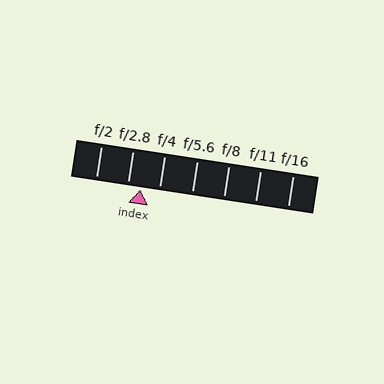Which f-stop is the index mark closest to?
The index mark is closest to f/2.8.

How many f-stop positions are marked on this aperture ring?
There are 7 f-stop positions marked.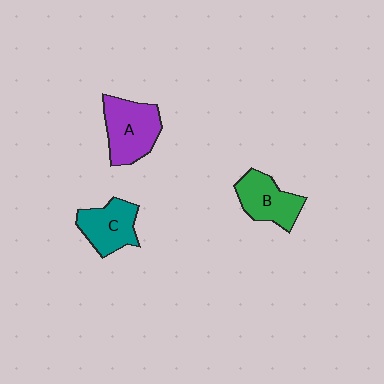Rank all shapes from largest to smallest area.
From largest to smallest: A (purple), B (green), C (teal).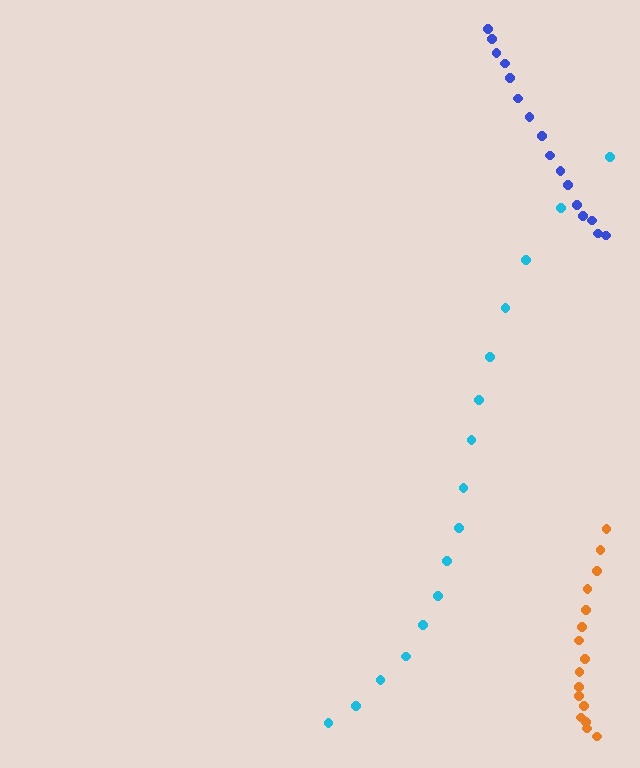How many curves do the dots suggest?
There are 3 distinct paths.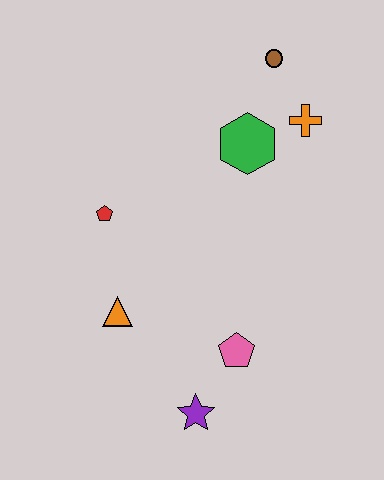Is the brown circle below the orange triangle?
No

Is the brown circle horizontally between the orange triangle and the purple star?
No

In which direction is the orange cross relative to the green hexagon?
The orange cross is to the right of the green hexagon.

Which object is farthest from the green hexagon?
The purple star is farthest from the green hexagon.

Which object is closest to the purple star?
The pink pentagon is closest to the purple star.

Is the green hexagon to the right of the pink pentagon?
Yes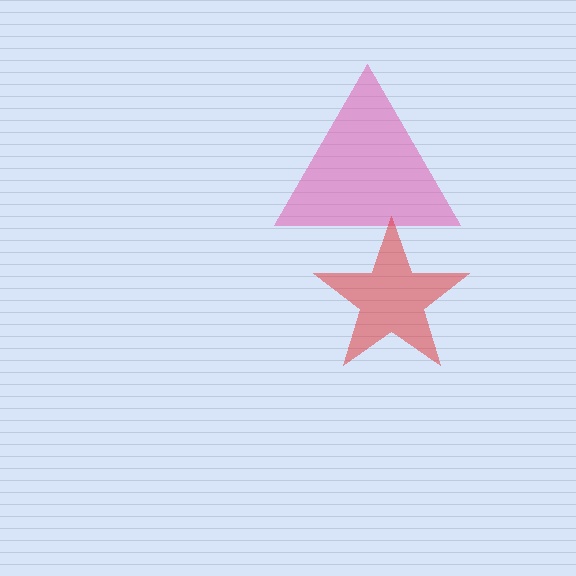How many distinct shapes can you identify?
There are 2 distinct shapes: a pink triangle, a red star.